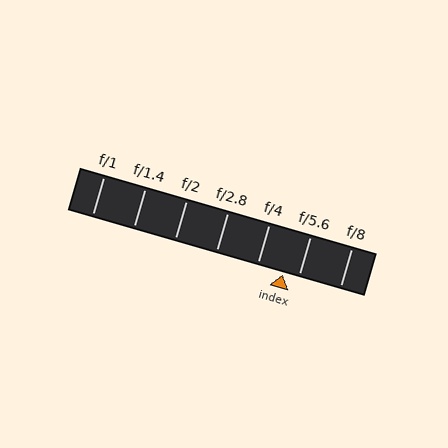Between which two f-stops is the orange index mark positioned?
The index mark is between f/4 and f/5.6.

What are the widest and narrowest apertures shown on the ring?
The widest aperture shown is f/1 and the narrowest is f/8.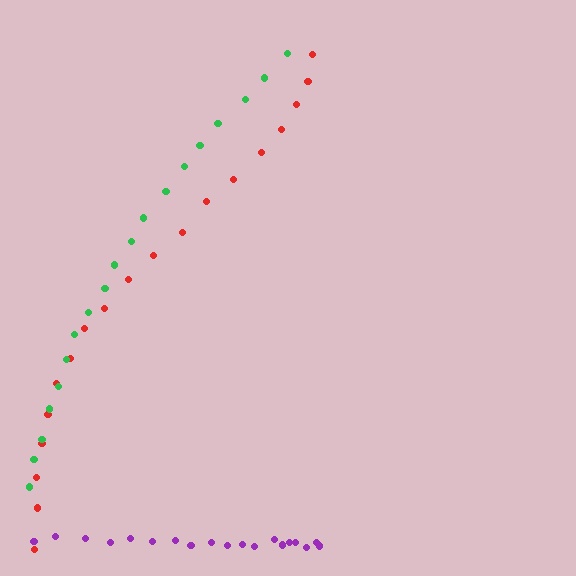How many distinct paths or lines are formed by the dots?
There are 3 distinct paths.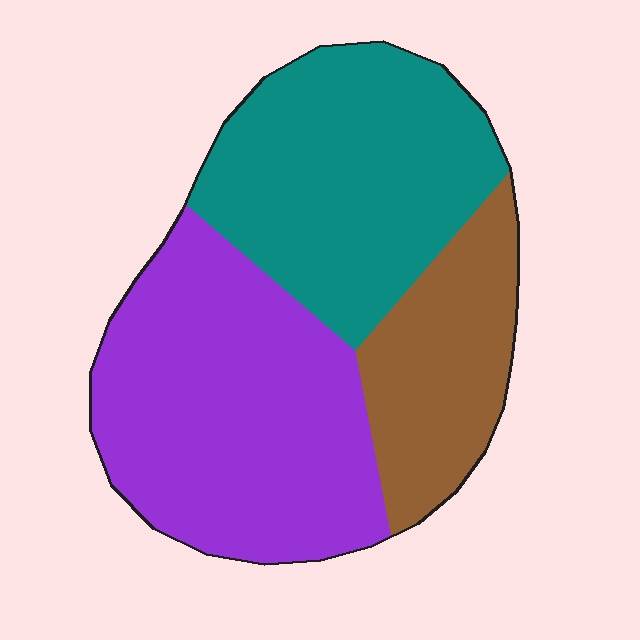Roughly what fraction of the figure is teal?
Teal covers roughly 35% of the figure.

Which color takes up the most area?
Purple, at roughly 45%.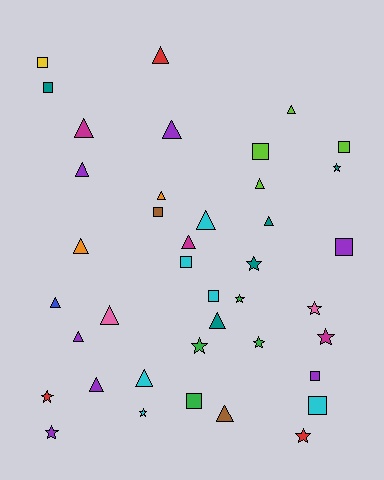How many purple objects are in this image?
There are 7 purple objects.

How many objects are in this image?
There are 40 objects.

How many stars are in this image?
There are 11 stars.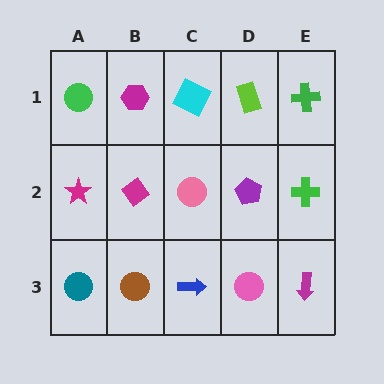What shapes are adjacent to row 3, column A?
A magenta star (row 2, column A), a brown circle (row 3, column B).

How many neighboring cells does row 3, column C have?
3.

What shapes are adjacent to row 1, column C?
A pink circle (row 2, column C), a magenta hexagon (row 1, column B), a lime rectangle (row 1, column D).